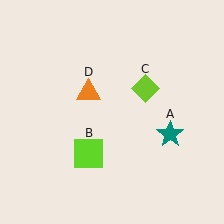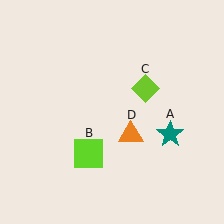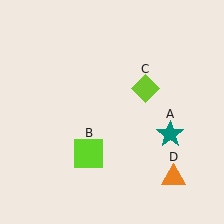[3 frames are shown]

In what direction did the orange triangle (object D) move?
The orange triangle (object D) moved down and to the right.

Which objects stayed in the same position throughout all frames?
Teal star (object A) and lime square (object B) and lime diamond (object C) remained stationary.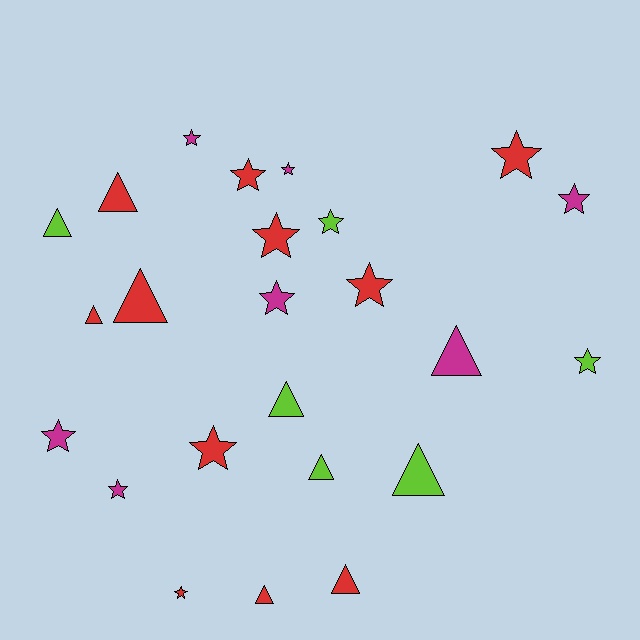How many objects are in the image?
There are 24 objects.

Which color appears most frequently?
Red, with 11 objects.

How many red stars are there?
There are 6 red stars.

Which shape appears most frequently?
Star, with 14 objects.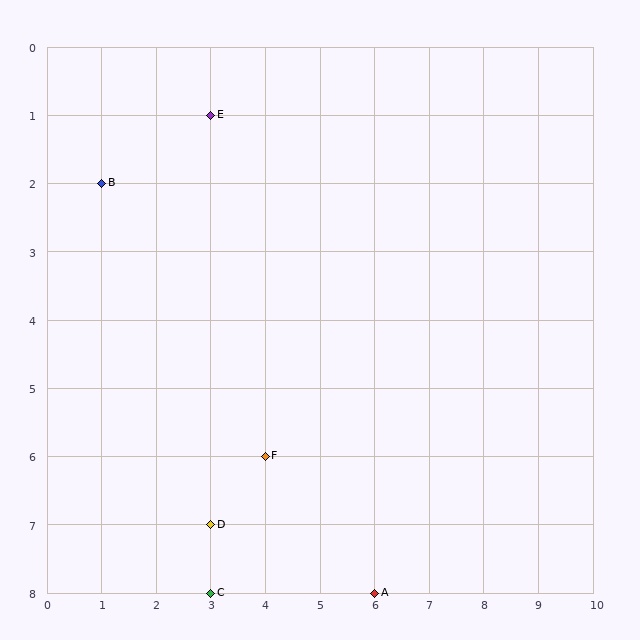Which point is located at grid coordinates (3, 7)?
Point D is at (3, 7).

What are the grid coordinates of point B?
Point B is at grid coordinates (1, 2).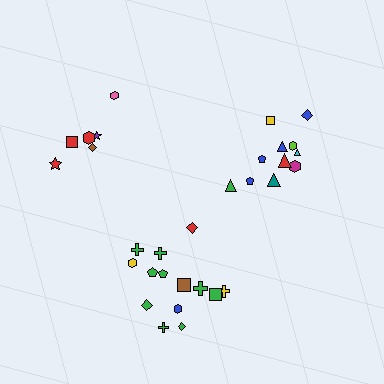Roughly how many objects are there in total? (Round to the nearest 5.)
Roughly 30 objects in total.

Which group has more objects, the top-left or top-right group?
The top-right group.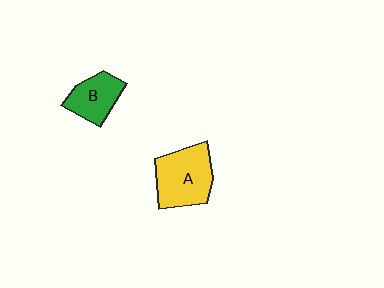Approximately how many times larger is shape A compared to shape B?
Approximately 1.5 times.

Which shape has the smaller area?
Shape B (green).